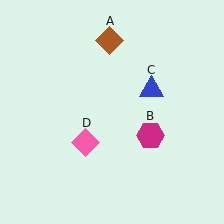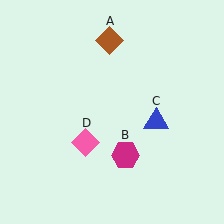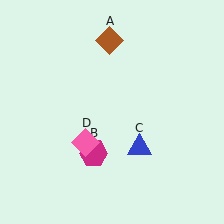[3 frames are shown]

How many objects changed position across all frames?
2 objects changed position: magenta hexagon (object B), blue triangle (object C).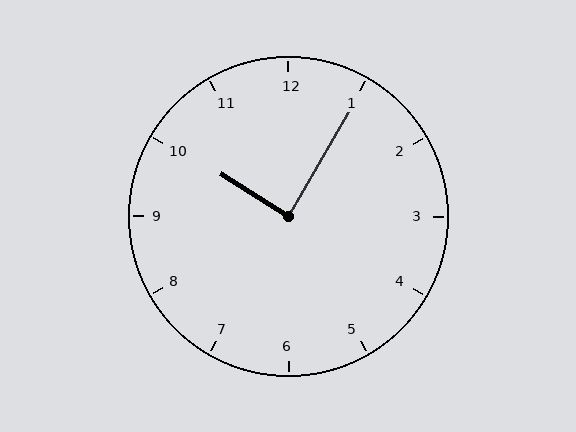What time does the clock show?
10:05.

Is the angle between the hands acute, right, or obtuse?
It is right.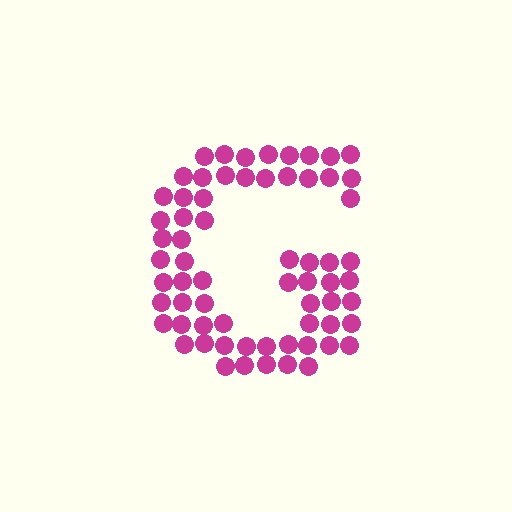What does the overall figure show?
The overall figure shows the letter G.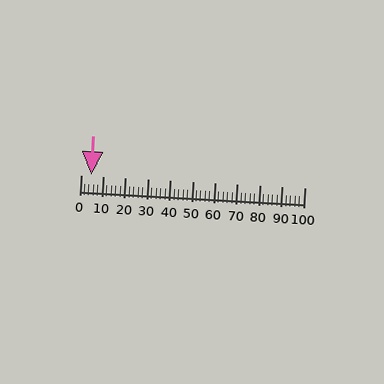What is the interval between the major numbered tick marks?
The major tick marks are spaced 10 units apart.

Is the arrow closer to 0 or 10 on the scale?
The arrow is closer to 0.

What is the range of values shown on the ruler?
The ruler shows values from 0 to 100.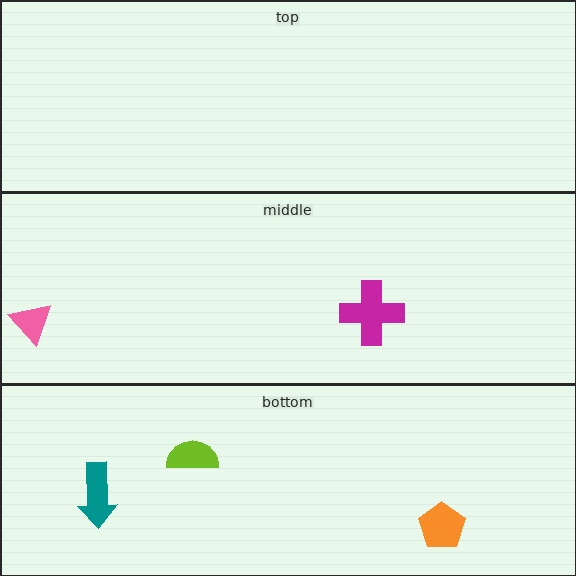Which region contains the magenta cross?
The middle region.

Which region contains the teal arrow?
The bottom region.